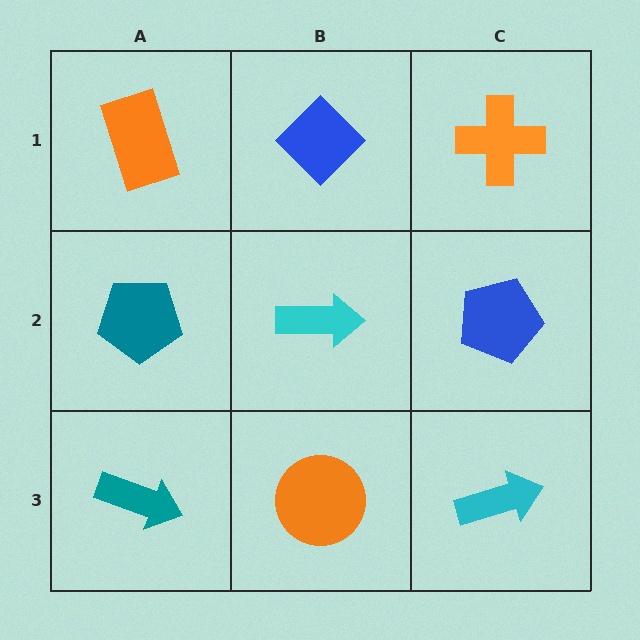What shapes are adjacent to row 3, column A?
A teal pentagon (row 2, column A), an orange circle (row 3, column B).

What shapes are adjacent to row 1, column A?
A teal pentagon (row 2, column A), a blue diamond (row 1, column B).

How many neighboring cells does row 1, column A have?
2.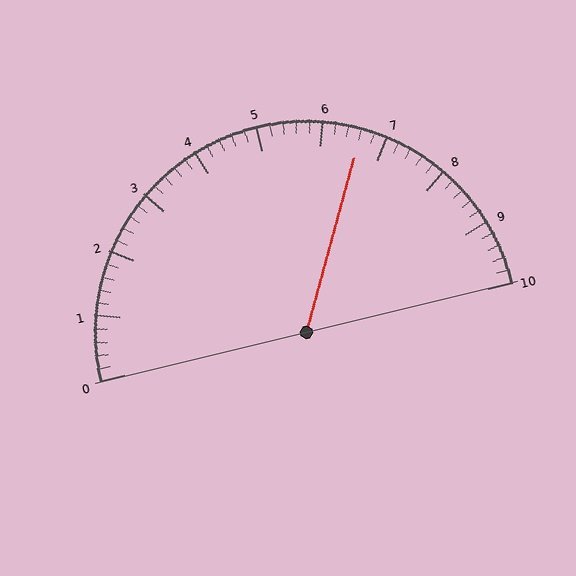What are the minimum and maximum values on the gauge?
The gauge ranges from 0 to 10.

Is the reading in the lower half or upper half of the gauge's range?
The reading is in the upper half of the range (0 to 10).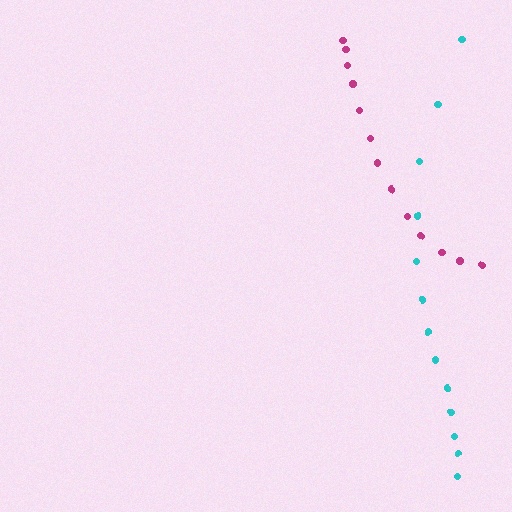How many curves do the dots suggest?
There are 2 distinct paths.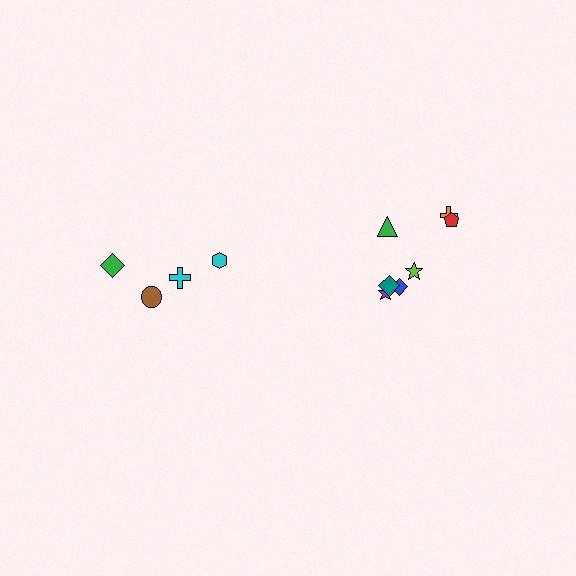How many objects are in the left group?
There are 4 objects.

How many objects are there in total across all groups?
There are 11 objects.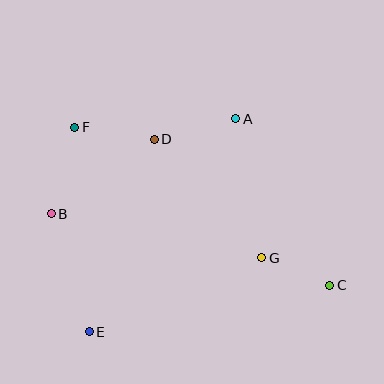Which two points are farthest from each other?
Points C and F are farthest from each other.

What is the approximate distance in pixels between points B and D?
The distance between B and D is approximately 127 pixels.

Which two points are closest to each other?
Points C and G are closest to each other.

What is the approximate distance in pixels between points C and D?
The distance between C and D is approximately 229 pixels.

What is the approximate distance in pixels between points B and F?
The distance between B and F is approximately 90 pixels.